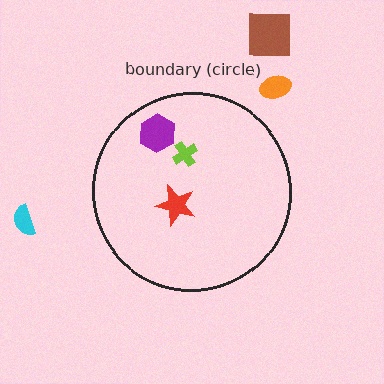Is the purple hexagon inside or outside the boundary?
Inside.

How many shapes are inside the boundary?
3 inside, 3 outside.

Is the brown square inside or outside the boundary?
Outside.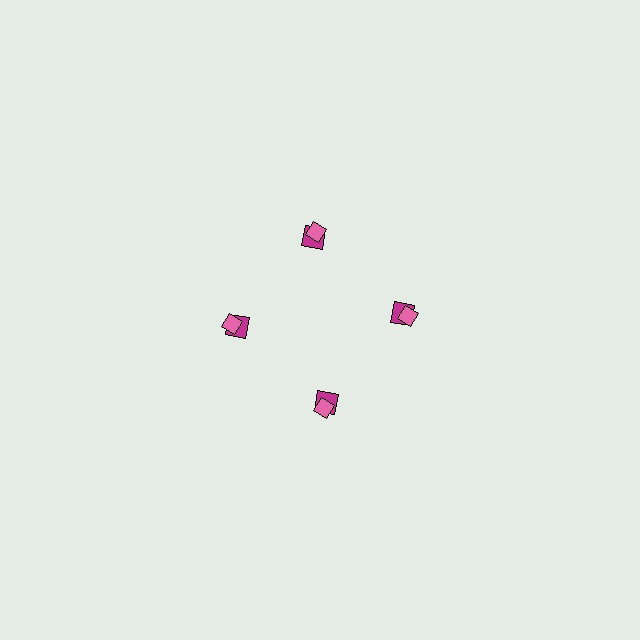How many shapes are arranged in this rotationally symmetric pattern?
There are 8 shapes, arranged in 4 groups of 2.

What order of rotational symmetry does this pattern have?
This pattern has 4-fold rotational symmetry.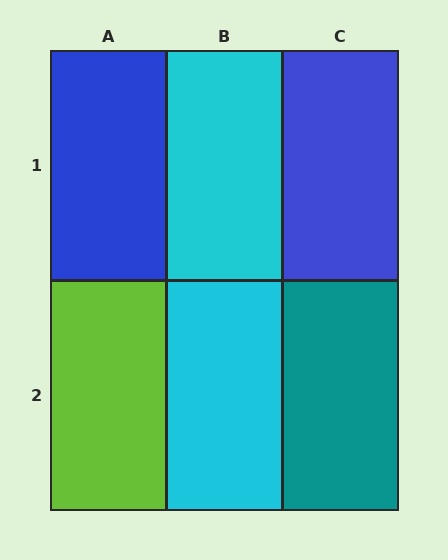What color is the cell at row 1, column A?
Blue.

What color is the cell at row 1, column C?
Blue.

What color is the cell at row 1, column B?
Cyan.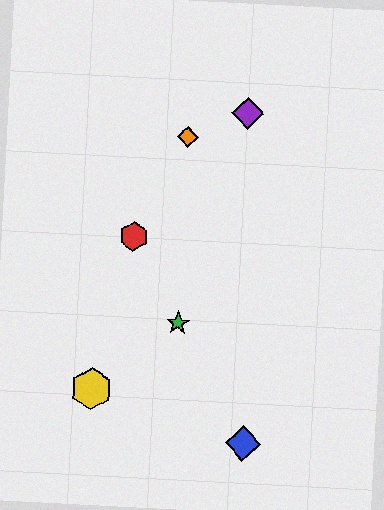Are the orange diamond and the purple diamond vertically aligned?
No, the orange diamond is at x≈188 and the purple diamond is at x≈248.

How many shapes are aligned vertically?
2 shapes (the green star, the orange diamond) are aligned vertically.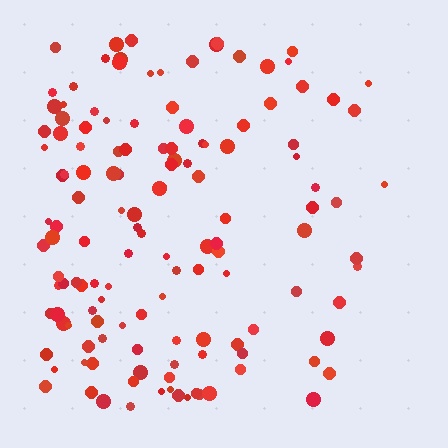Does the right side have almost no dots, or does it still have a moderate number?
Still a moderate number, just noticeably fewer than the left.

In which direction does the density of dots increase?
From right to left, with the left side densest.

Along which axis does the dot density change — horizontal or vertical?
Horizontal.